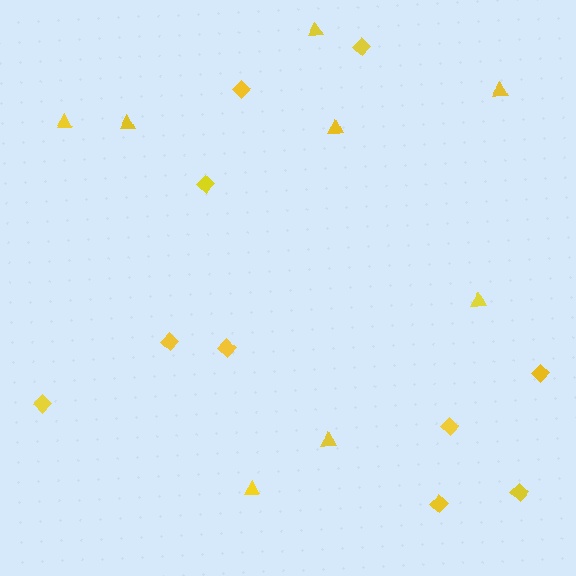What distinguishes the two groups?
There are 2 groups: one group of triangles (8) and one group of diamonds (10).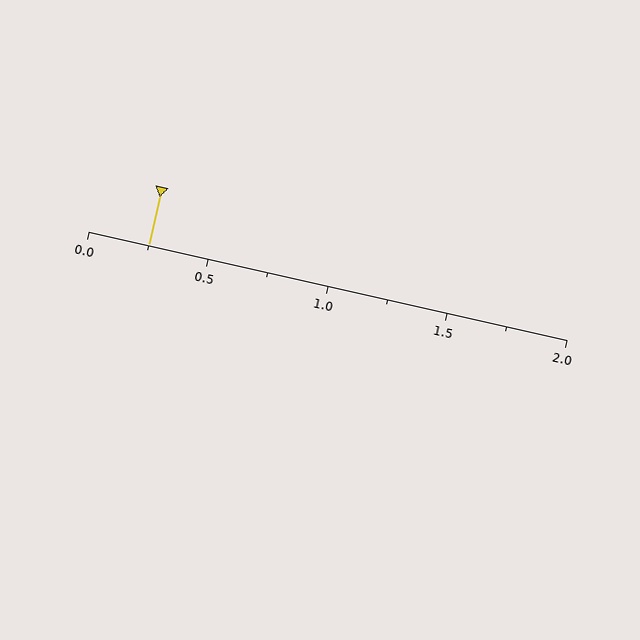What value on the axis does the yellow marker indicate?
The marker indicates approximately 0.25.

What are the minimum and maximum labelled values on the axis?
The axis runs from 0.0 to 2.0.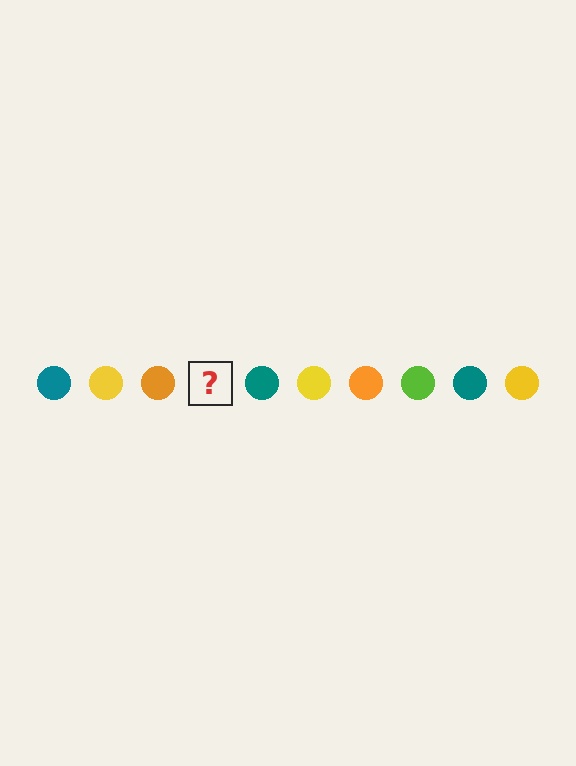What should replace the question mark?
The question mark should be replaced with a lime circle.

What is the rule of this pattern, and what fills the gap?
The rule is that the pattern cycles through teal, yellow, orange, lime circles. The gap should be filled with a lime circle.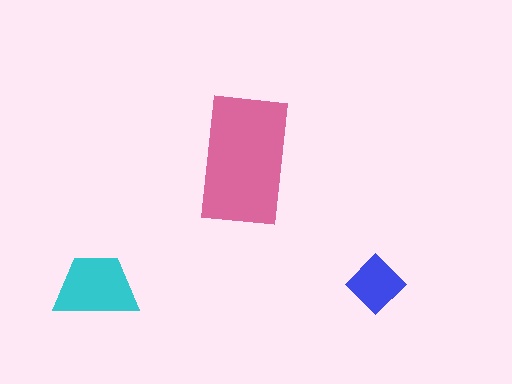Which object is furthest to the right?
The blue diamond is rightmost.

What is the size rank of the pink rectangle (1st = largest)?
1st.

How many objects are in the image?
There are 3 objects in the image.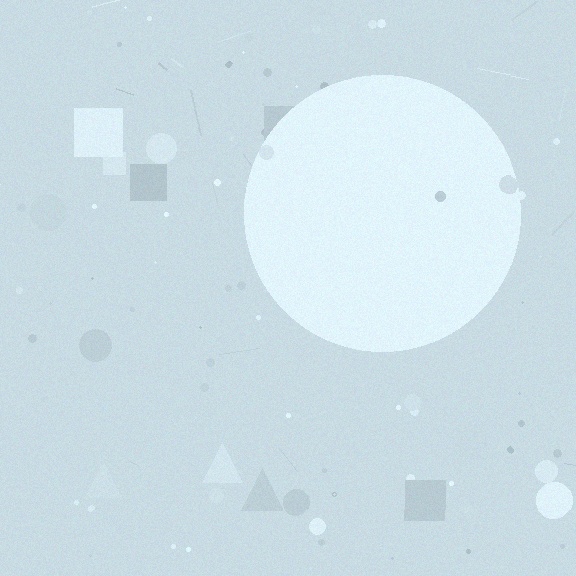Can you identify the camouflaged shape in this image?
The camouflaged shape is a circle.